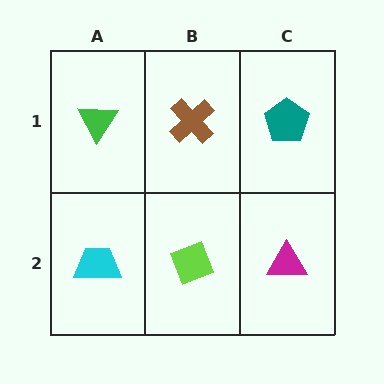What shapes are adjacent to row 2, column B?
A brown cross (row 1, column B), a cyan trapezoid (row 2, column A), a magenta triangle (row 2, column C).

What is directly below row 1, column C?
A magenta triangle.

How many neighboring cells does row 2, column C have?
2.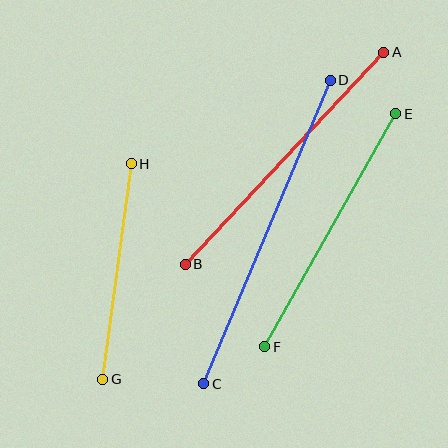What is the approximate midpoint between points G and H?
The midpoint is at approximately (117, 271) pixels.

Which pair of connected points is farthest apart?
Points C and D are farthest apart.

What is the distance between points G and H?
The distance is approximately 217 pixels.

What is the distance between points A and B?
The distance is approximately 290 pixels.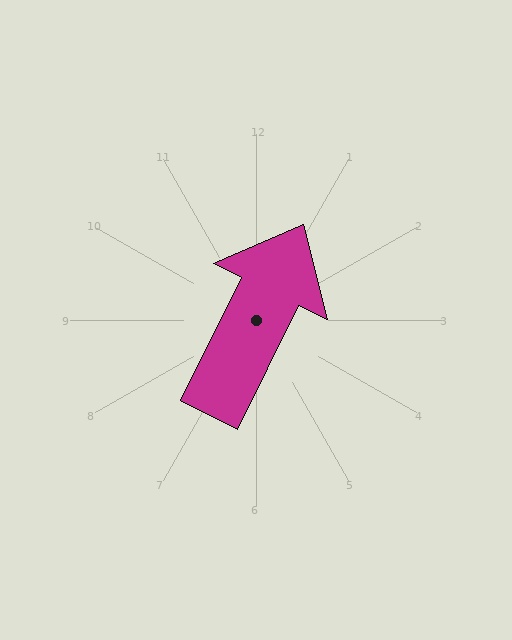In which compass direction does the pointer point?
Northeast.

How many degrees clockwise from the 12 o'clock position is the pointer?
Approximately 27 degrees.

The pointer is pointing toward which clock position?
Roughly 1 o'clock.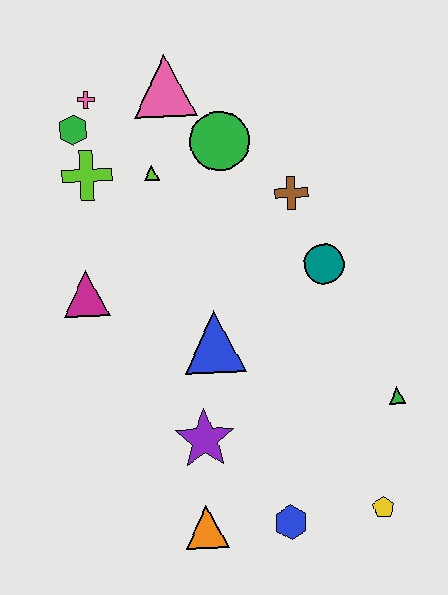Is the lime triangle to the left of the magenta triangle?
No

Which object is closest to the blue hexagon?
The orange triangle is closest to the blue hexagon.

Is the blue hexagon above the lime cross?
No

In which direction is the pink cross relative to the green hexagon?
The pink cross is above the green hexagon.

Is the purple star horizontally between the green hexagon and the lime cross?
No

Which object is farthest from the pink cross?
The yellow pentagon is farthest from the pink cross.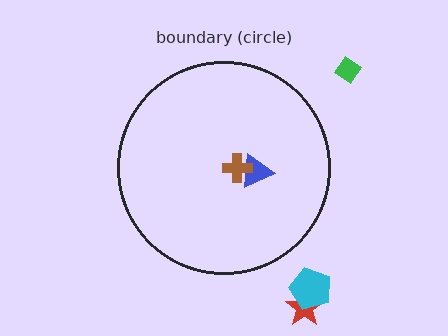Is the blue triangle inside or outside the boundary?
Inside.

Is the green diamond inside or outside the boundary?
Outside.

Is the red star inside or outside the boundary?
Outside.